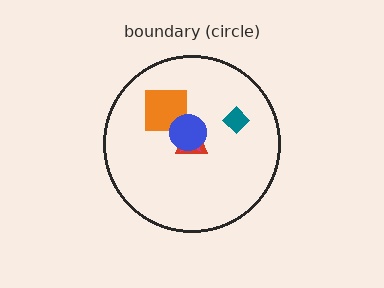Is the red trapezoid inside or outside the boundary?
Inside.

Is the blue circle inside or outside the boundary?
Inside.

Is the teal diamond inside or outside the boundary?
Inside.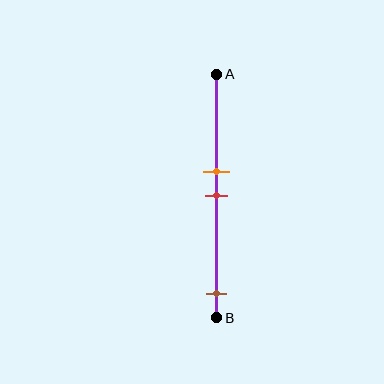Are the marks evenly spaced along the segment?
No, the marks are not evenly spaced.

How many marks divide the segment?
There are 3 marks dividing the segment.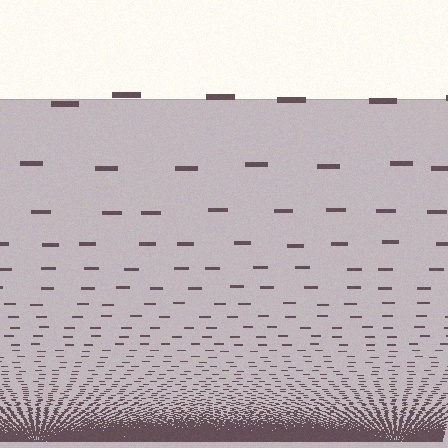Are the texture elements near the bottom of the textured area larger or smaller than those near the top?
Smaller. The gradient is inverted — elements near the bottom are smaller and denser.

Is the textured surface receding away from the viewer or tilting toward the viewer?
The surface appears to tilt toward the viewer. Texture elements get larger and sparser toward the top.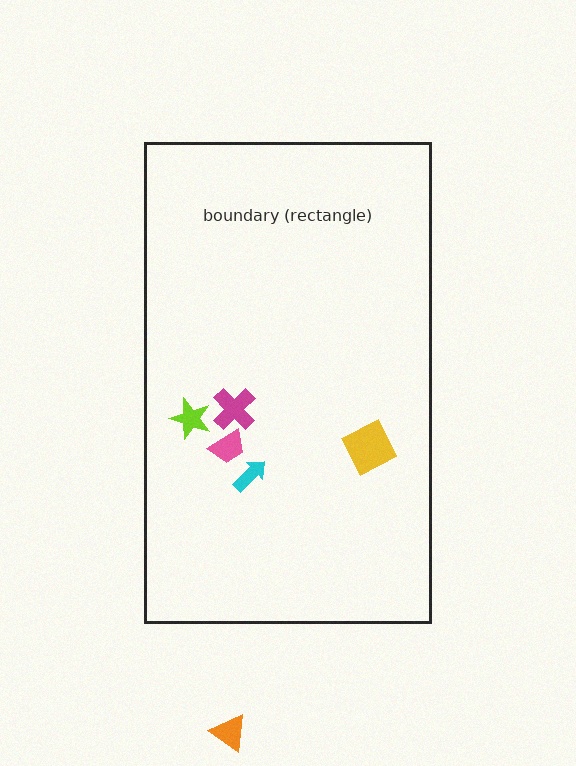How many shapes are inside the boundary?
5 inside, 1 outside.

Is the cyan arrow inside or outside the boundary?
Inside.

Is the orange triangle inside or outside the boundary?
Outside.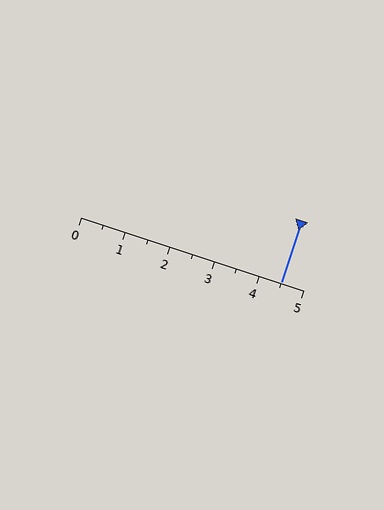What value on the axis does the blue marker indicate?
The marker indicates approximately 4.5.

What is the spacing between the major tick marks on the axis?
The major ticks are spaced 1 apart.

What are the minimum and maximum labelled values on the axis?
The axis runs from 0 to 5.